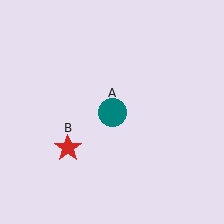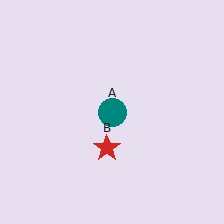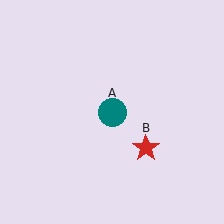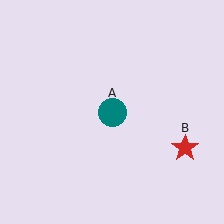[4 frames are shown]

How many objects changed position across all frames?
1 object changed position: red star (object B).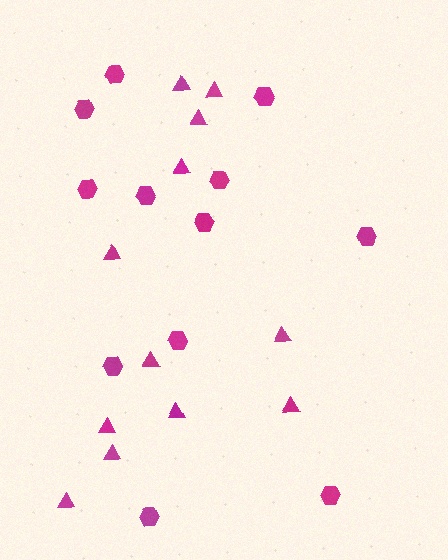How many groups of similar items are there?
There are 2 groups: one group of triangles (12) and one group of hexagons (12).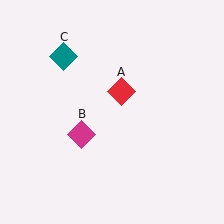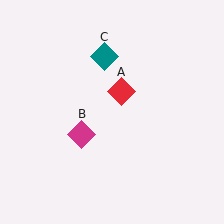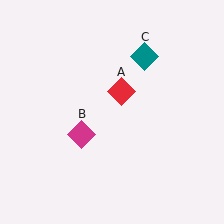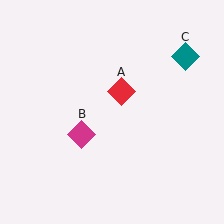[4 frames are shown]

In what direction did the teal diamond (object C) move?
The teal diamond (object C) moved right.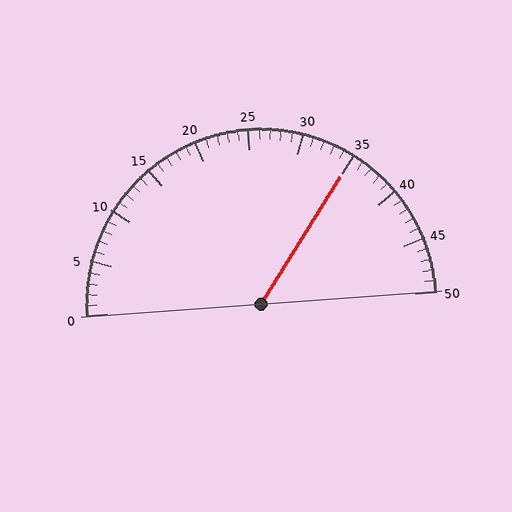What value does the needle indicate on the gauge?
The needle indicates approximately 35.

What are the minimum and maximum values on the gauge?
The gauge ranges from 0 to 50.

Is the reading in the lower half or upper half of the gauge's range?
The reading is in the upper half of the range (0 to 50).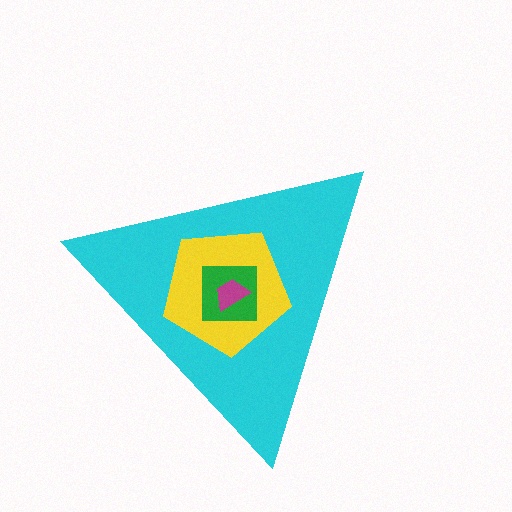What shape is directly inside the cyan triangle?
The yellow pentagon.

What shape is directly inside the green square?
The magenta trapezoid.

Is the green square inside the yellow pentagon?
Yes.